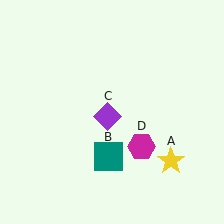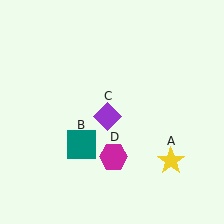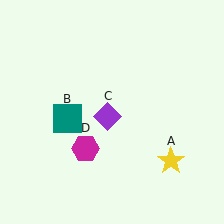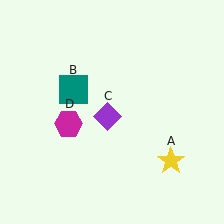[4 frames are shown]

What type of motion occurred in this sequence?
The teal square (object B), magenta hexagon (object D) rotated clockwise around the center of the scene.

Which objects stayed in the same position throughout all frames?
Yellow star (object A) and purple diamond (object C) remained stationary.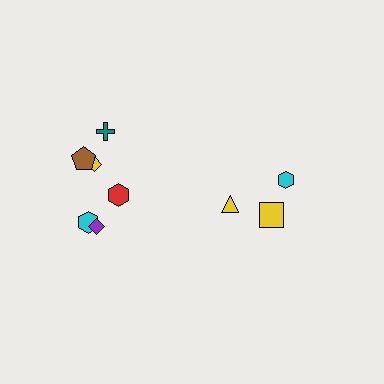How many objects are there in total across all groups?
There are 9 objects.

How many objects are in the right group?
There are 3 objects.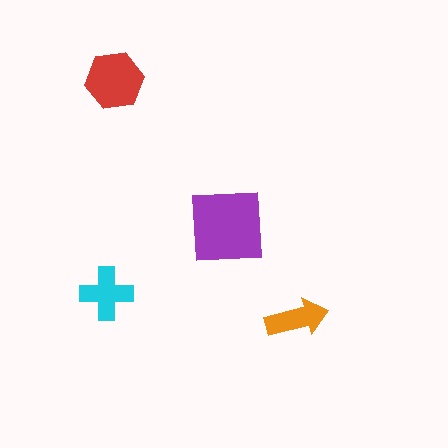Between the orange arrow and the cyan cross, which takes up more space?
The cyan cross.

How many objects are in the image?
There are 4 objects in the image.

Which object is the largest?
The purple square.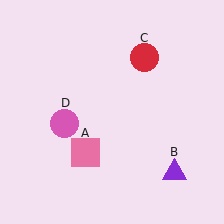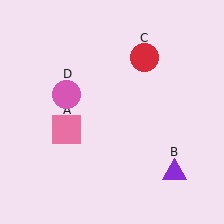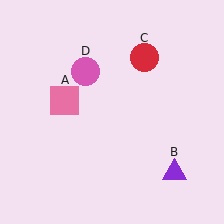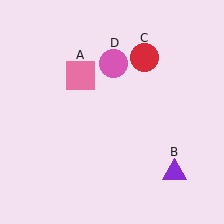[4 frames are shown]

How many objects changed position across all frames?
2 objects changed position: pink square (object A), pink circle (object D).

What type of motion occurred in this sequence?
The pink square (object A), pink circle (object D) rotated clockwise around the center of the scene.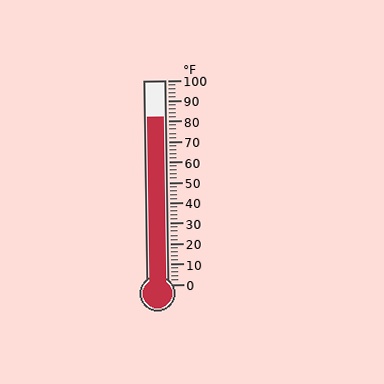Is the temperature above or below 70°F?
The temperature is above 70°F.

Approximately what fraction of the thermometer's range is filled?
The thermometer is filled to approximately 80% of its range.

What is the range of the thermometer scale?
The thermometer scale ranges from 0°F to 100°F.